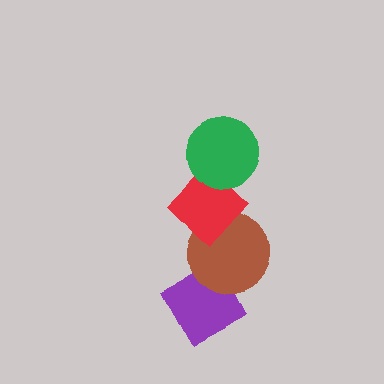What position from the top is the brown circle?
The brown circle is 3rd from the top.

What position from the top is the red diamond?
The red diamond is 2nd from the top.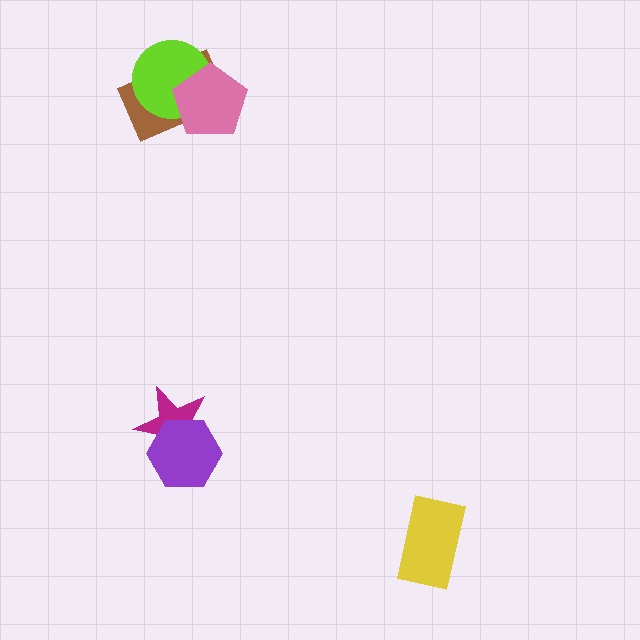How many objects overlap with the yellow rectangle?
0 objects overlap with the yellow rectangle.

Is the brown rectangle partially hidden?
Yes, it is partially covered by another shape.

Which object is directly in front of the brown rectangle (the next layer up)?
The lime circle is directly in front of the brown rectangle.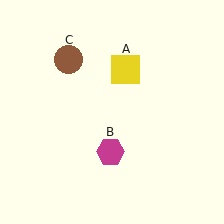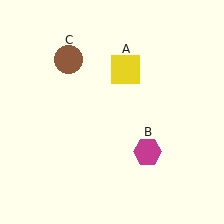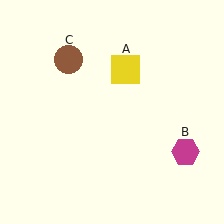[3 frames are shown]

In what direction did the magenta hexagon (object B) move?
The magenta hexagon (object B) moved right.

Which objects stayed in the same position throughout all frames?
Yellow square (object A) and brown circle (object C) remained stationary.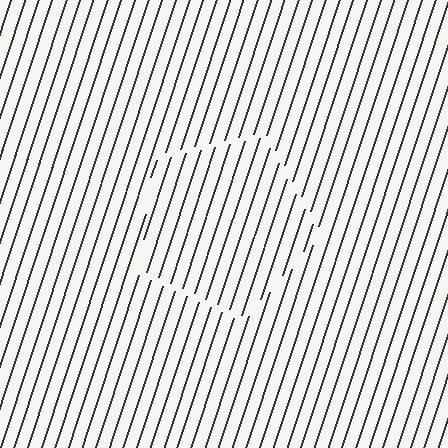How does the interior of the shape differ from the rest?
The interior of the shape contains the same grating, shifted by half a period — the contour is defined by the phase discontinuity where line-ends from the inner and outer gratings abut.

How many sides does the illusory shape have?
5 sides — the line-ends trace a pentagon.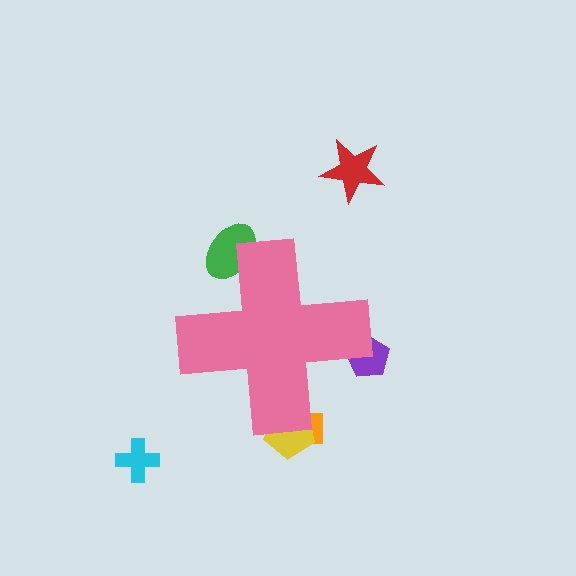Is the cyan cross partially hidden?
No, the cyan cross is fully visible.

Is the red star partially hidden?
No, the red star is fully visible.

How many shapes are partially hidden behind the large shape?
4 shapes are partially hidden.